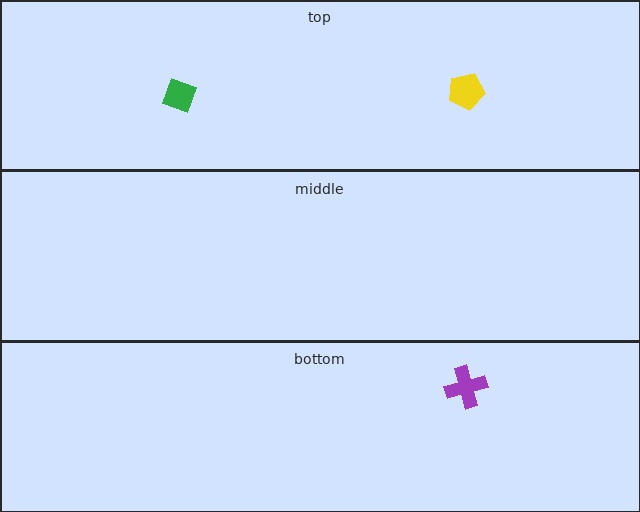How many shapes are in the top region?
2.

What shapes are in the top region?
The green diamond, the yellow pentagon.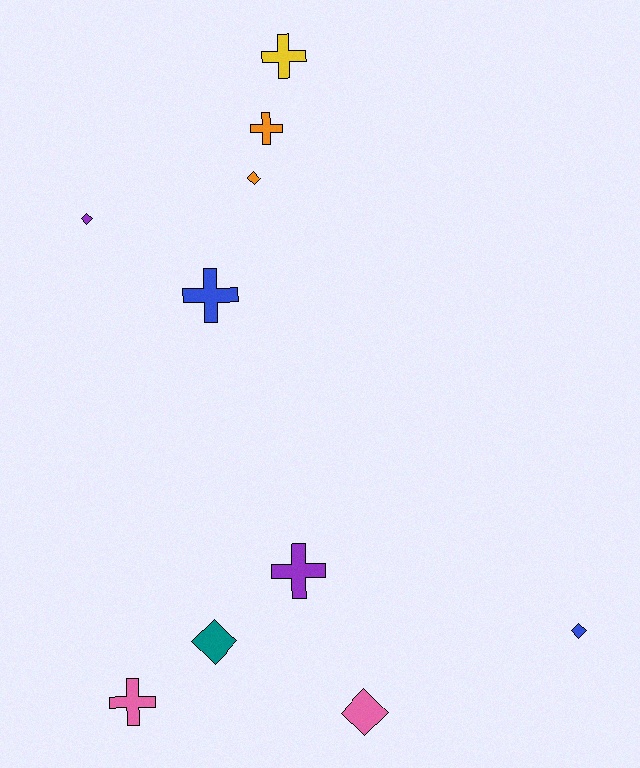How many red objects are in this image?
There are no red objects.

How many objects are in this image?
There are 10 objects.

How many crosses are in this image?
There are 5 crosses.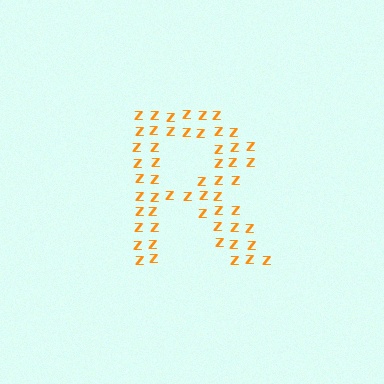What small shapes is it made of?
It is made of small letter Z's.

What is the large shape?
The large shape is the letter R.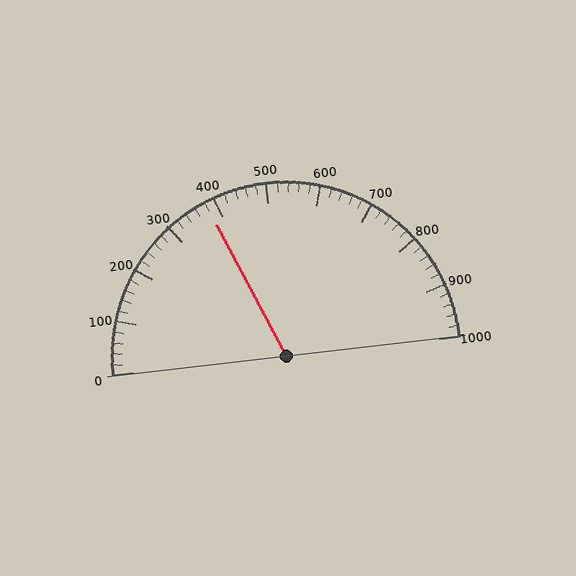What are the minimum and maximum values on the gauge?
The gauge ranges from 0 to 1000.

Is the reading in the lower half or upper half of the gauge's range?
The reading is in the lower half of the range (0 to 1000).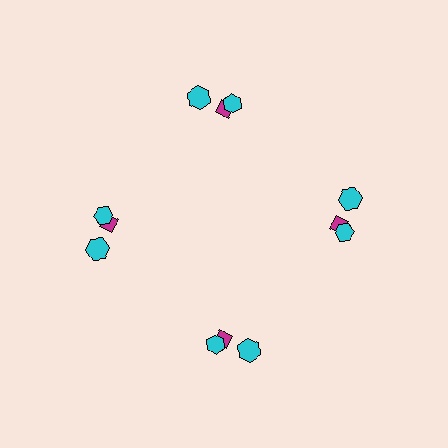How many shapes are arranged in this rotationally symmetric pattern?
There are 12 shapes, arranged in 4 groups of 3.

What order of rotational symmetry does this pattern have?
This pattern has 4-fold rotational symmetry.